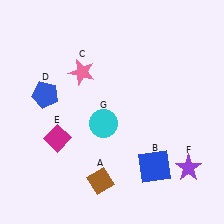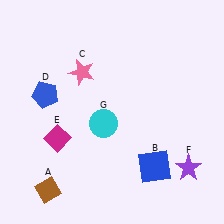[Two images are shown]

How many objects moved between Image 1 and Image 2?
1 object moved between the two images.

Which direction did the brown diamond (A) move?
The brown diamond (A) moved left.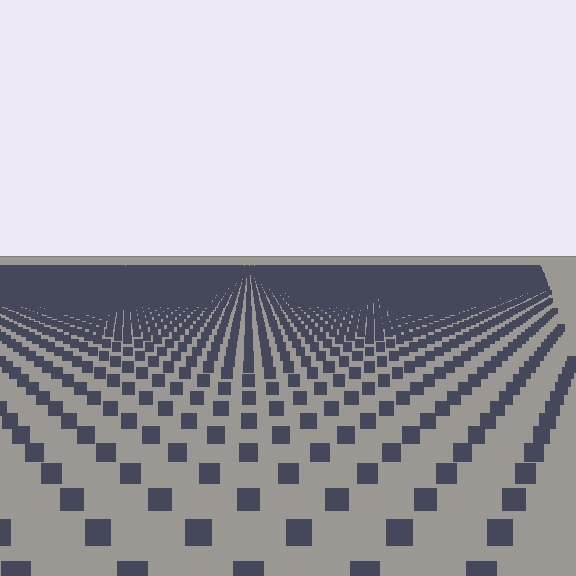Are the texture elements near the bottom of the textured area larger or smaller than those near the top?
Larger. Near the bottom, elements are closer to the viewer and appear at a bigger on-screen size.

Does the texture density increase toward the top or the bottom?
Density increases toward the top.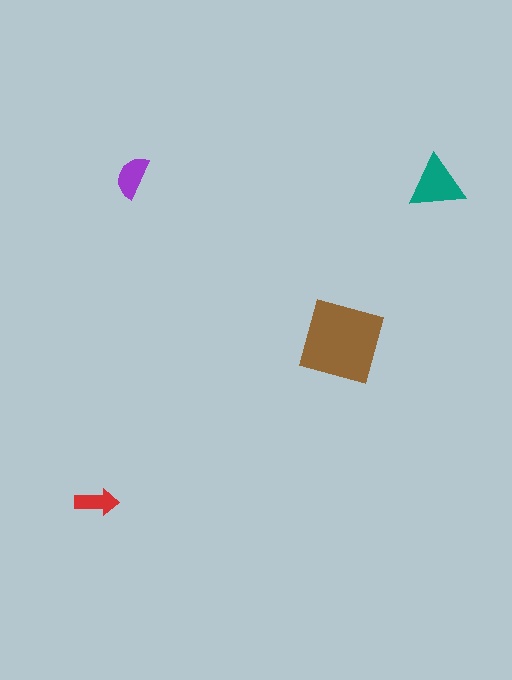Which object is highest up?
The purple semicircle is topmost.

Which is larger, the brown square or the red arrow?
The brown square.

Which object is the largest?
The brown square.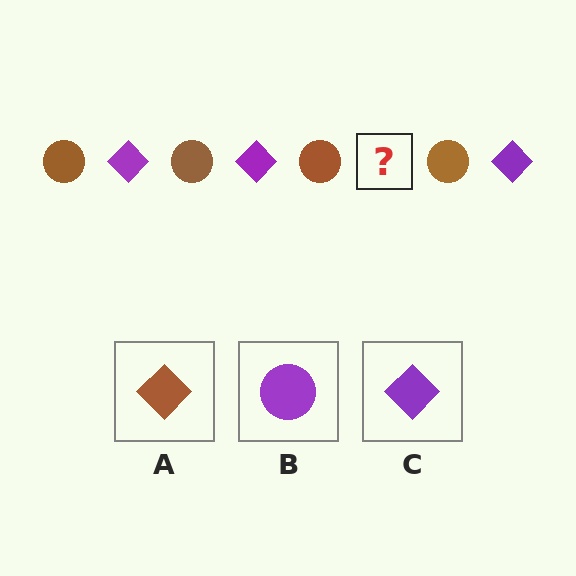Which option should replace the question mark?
Option C.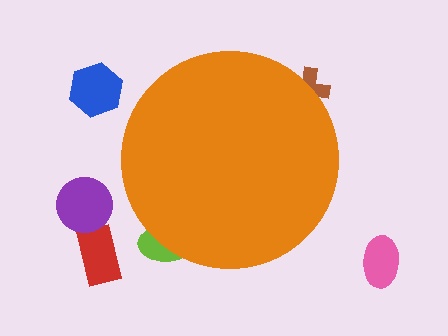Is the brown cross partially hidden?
Yes, the brown cross is partially hidden behind the orange circle.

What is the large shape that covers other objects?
An orange circle.